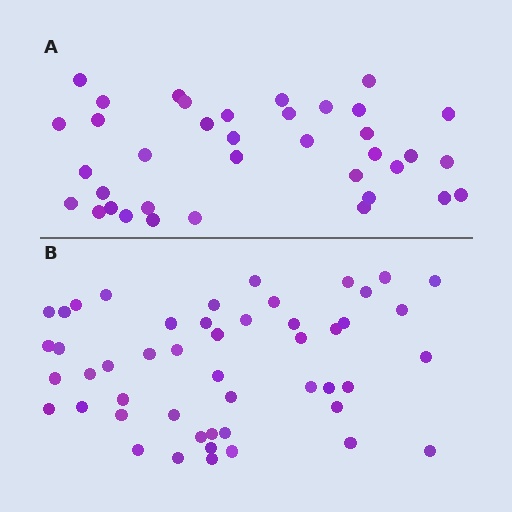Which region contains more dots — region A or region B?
Region B (the bottom region) has more dots.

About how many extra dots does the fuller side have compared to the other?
Region B has roughly 12 or so more dots than region A.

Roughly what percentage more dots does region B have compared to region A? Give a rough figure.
About 30% more.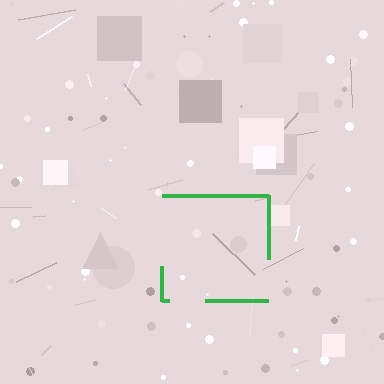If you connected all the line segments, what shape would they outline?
They would outline a square.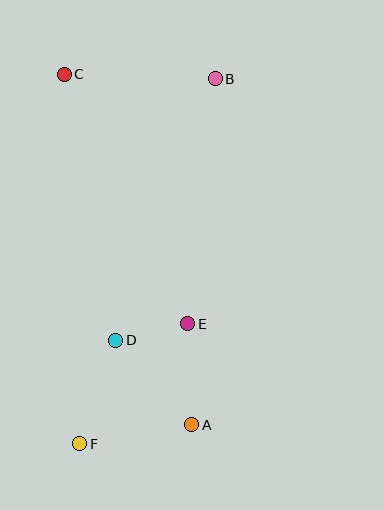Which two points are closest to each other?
Points D and E are closest to each other.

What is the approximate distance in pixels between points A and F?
The distance between A and F is approximately 114 pixels.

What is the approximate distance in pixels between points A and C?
The distance between A and C is approximately 373 pixels.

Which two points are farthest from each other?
Points B and F are farthest from each other.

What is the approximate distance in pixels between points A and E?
The distance between A and E is approximately 101 pixels.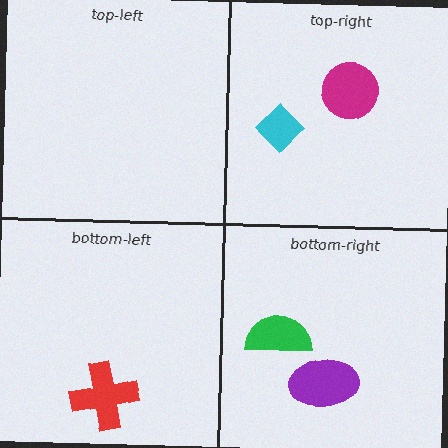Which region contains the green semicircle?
The bottom-right region.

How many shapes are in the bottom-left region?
1.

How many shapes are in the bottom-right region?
2.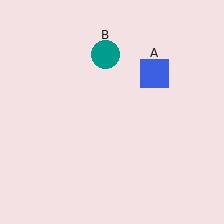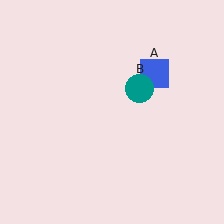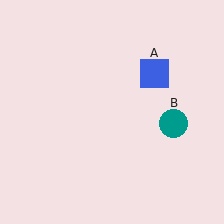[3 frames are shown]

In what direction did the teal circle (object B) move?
The teal circle (object B) moved down and to the right.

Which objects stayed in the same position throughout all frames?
Blue square (object A) remained stationary.